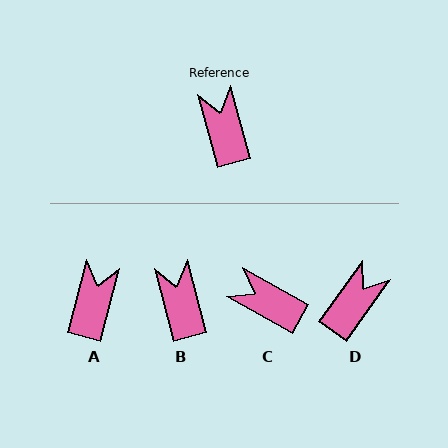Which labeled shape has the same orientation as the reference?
B.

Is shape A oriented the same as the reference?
No, it is off by about 29 degrees.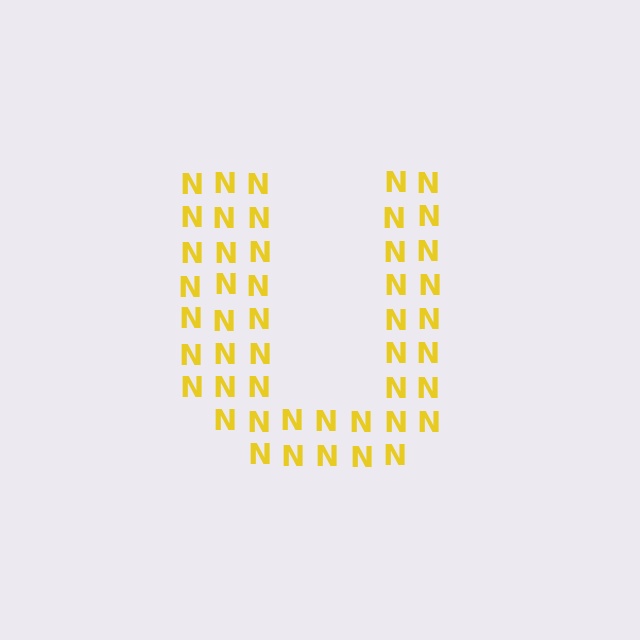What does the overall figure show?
The overall figure shows the letter U.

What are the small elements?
The small elements are letter N's.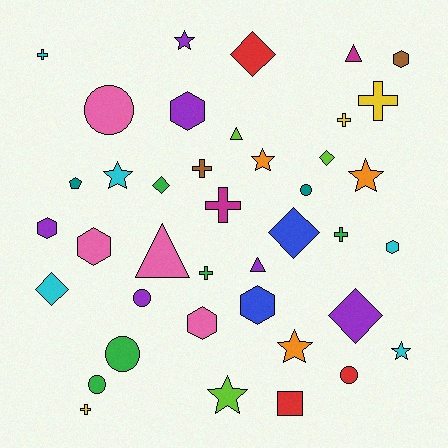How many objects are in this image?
There are 40 objects.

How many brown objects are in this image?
There are 2 brown objects.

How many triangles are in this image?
There are 4 triangles.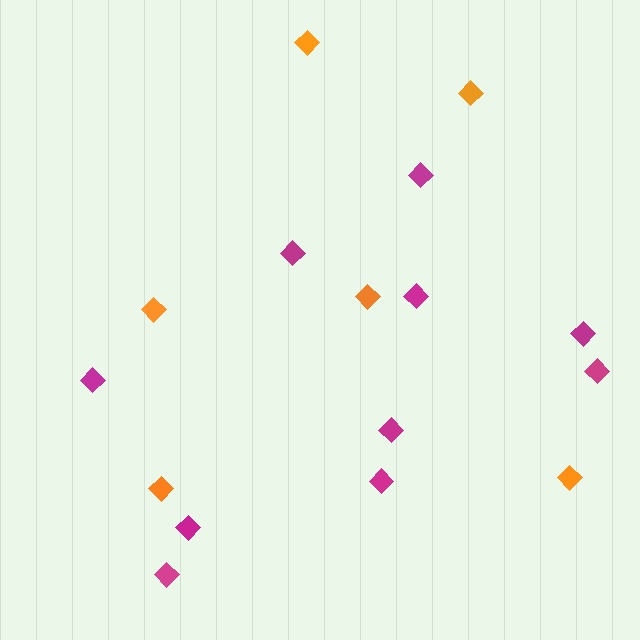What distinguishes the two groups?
There are 2 groups: one group of magenta diamonds (10) and one group of orange diamonds (6).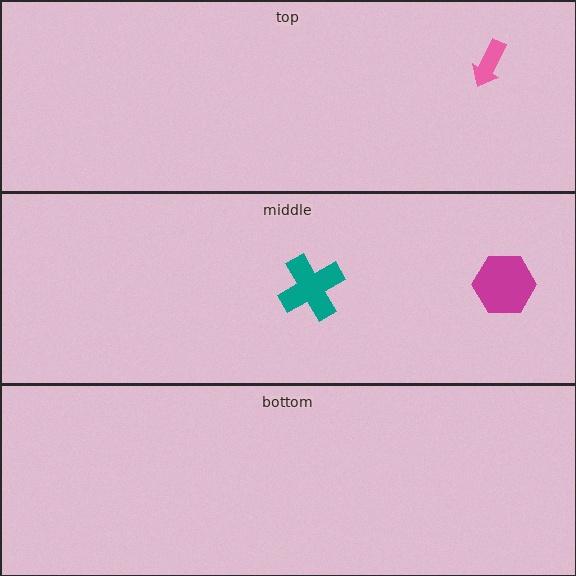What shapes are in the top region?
The pink arrow.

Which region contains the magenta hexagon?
The middle region.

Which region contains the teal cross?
The middle region.